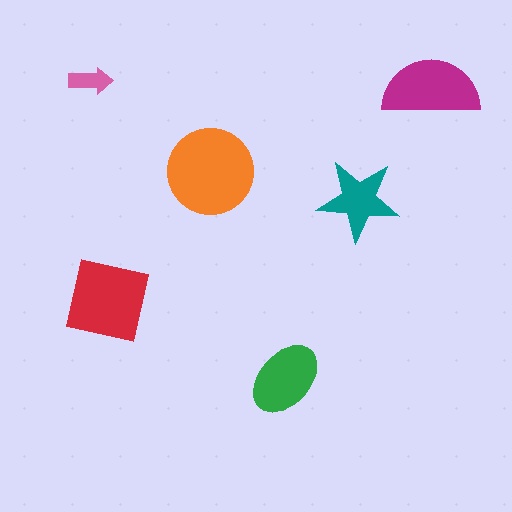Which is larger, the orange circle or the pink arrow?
The orange circle.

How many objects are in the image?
There are 6 objects in the image.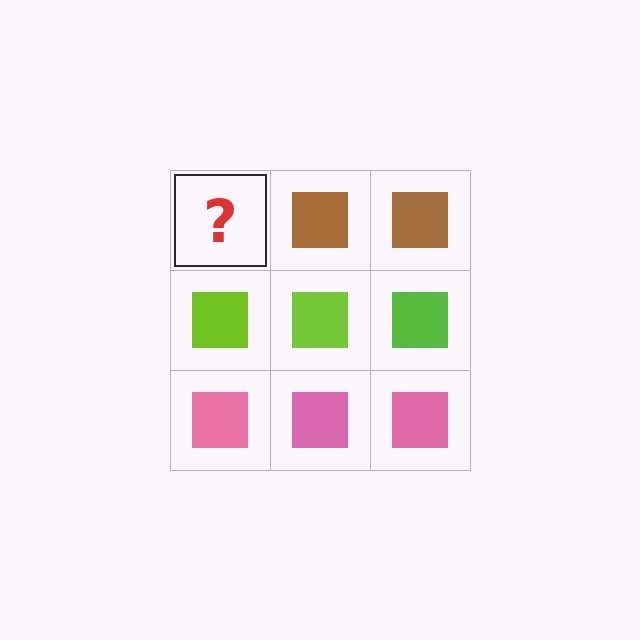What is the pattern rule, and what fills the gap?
The rule is that each row has a consistent color. The gap should be filled with a brown square.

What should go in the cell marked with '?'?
The missing cell should contain a brown square.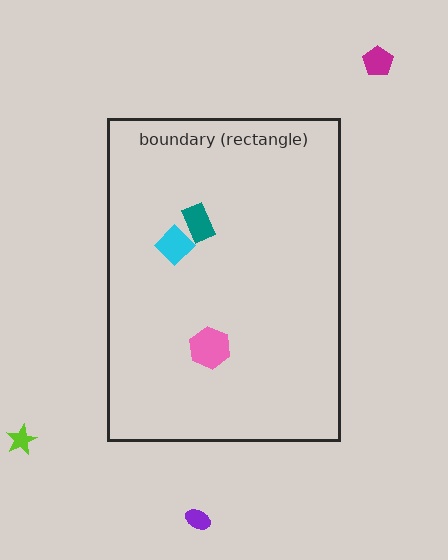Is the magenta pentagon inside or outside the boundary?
Outside.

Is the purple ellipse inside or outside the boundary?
Outside.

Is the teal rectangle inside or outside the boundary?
Inside.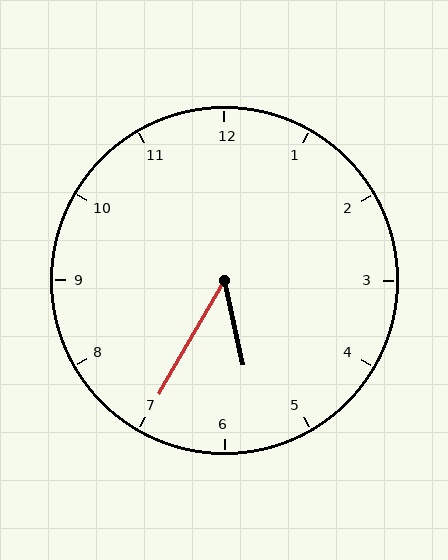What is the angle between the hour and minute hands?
Approximately 42 degrees.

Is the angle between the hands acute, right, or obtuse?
It is acute.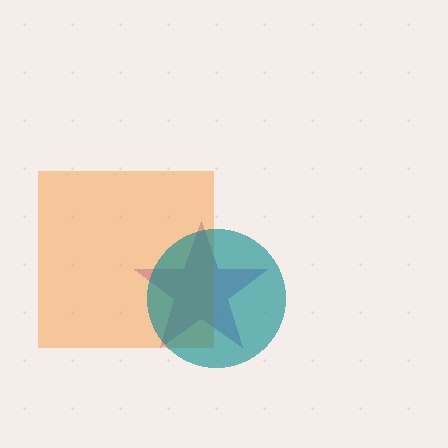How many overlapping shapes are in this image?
There are 3 overlapping shapes in the image.